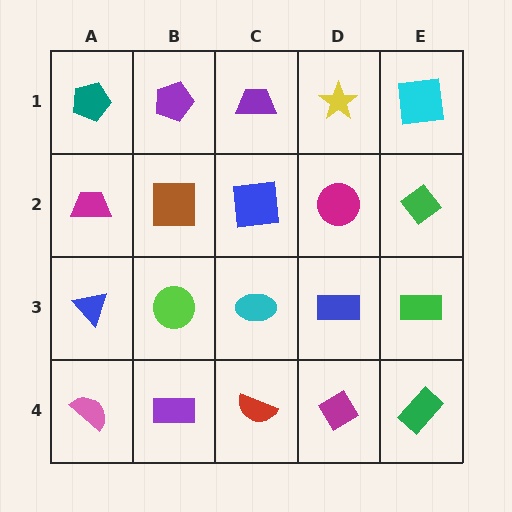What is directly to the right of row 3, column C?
A blue rectangle.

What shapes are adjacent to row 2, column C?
A purple trapezoid (row 1, column C), a cyan ellipse (row 3, column C), a brown square (row 2, column B), a magenta circle (row 2, column D).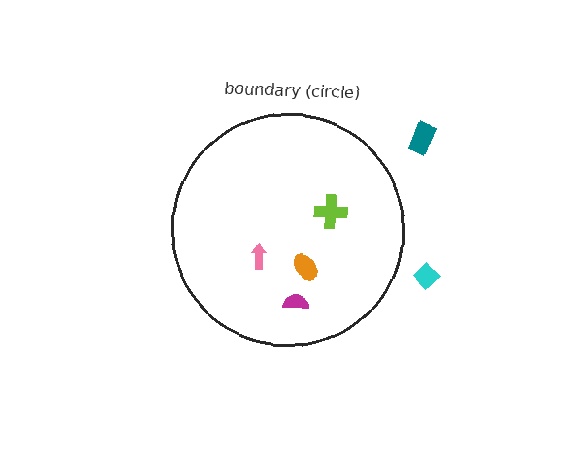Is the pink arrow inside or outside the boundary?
Inside.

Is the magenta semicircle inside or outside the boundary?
Inside.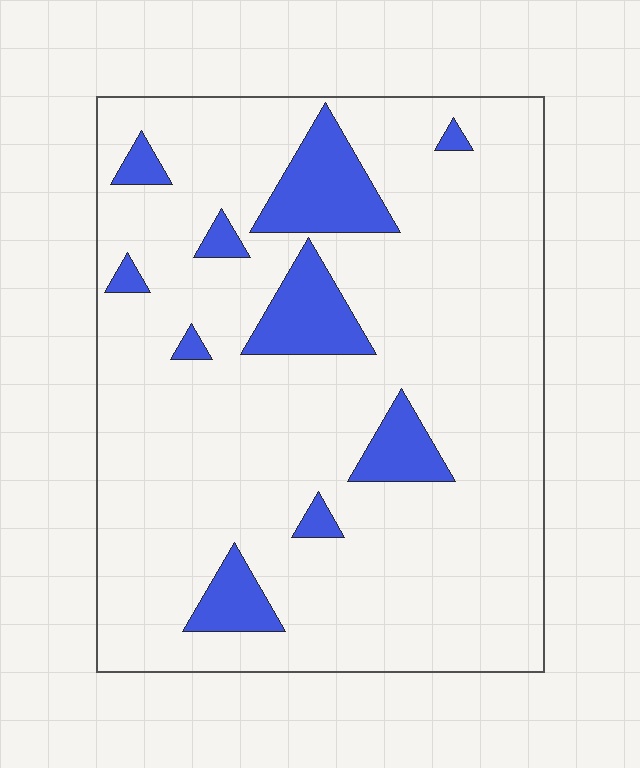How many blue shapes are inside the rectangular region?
10.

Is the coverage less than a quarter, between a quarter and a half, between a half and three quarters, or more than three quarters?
Less than a quarter.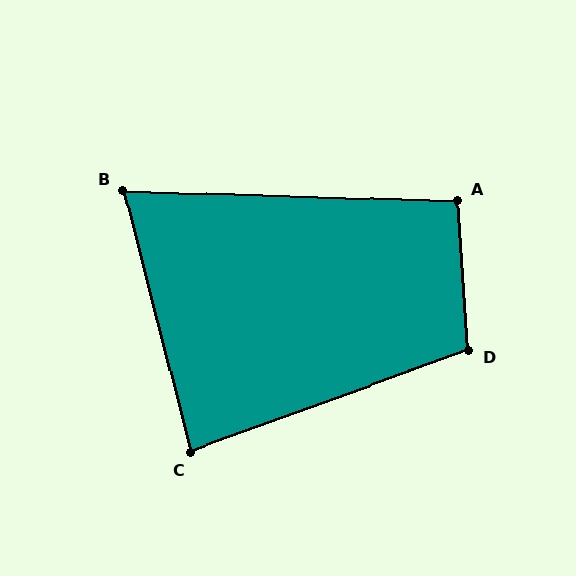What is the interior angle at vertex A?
Approximately 96 degrees (obtuse).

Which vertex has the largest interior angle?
D, at approximately 106 degrees.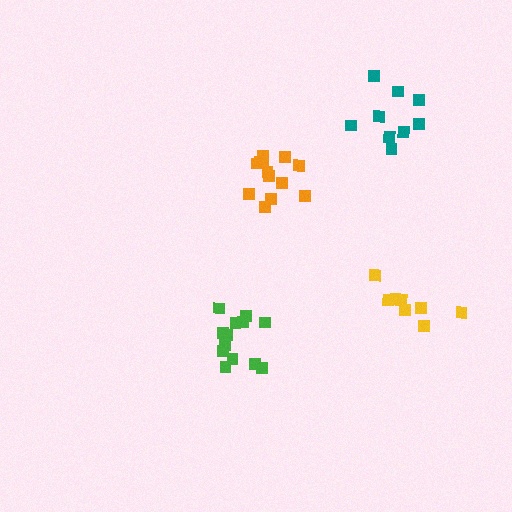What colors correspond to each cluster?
The clusters are colored: yellow, teal, green, orange.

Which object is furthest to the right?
The yellow cluster is rightmost.